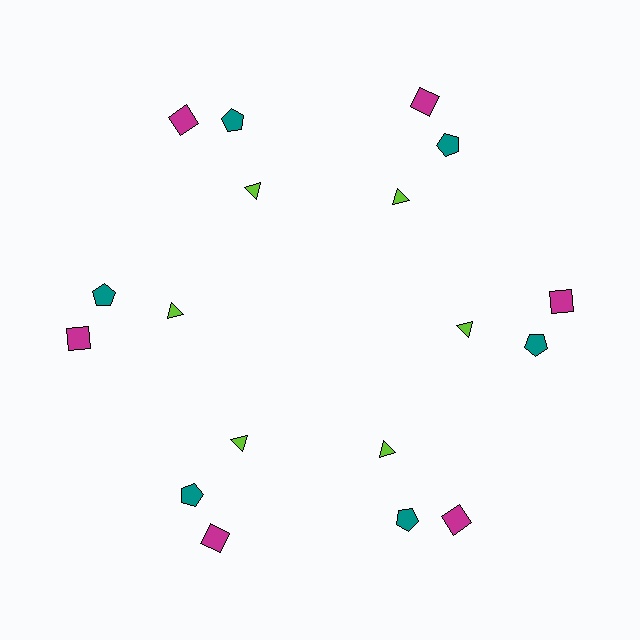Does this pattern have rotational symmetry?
Yes, this pattern has 6-fold rotational symmetry. It looks the same after rotating 60 degrees around the center.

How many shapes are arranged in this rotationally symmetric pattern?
There are 18 shapes, arranged in 6 groups of 3.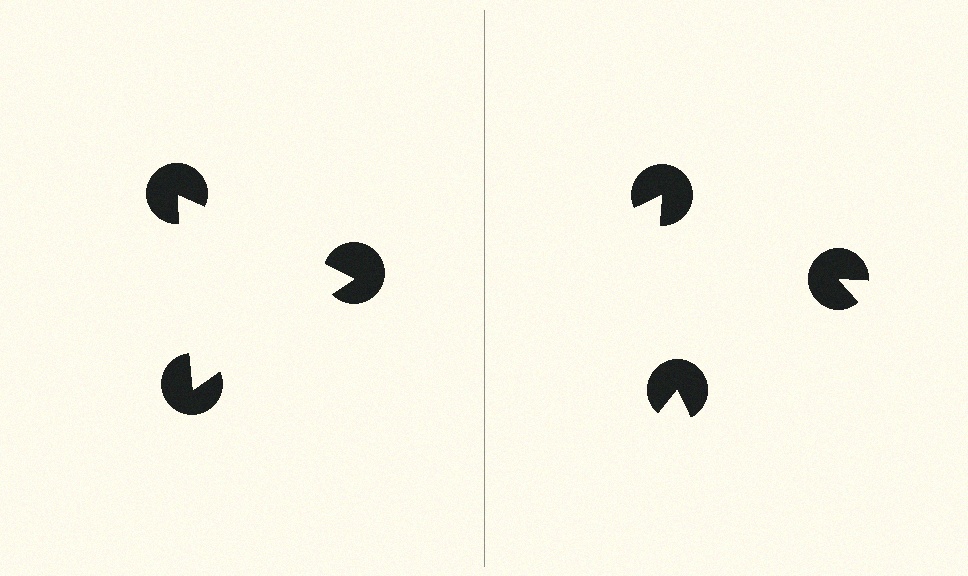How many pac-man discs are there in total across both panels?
6 — 3 on each side.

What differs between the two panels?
The pac-man discs are positioned identically on both sides; only the wedge orientations differ. On the left they align to a triangle; on the right they are misaligned.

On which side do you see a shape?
An illusory triangle appears on the left side. On the right side the wedge cuts are rotated, so no coherent shape forms.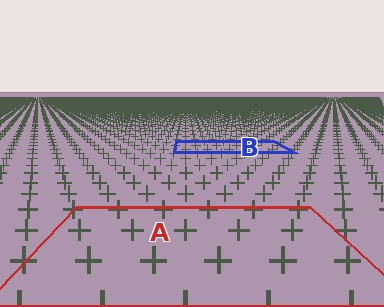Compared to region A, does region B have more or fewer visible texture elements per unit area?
Region B has more texture elements per unit area — they are packed more densely because it is farther away.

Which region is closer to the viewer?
Region A is closer. The texture elements there are larger and more spread out.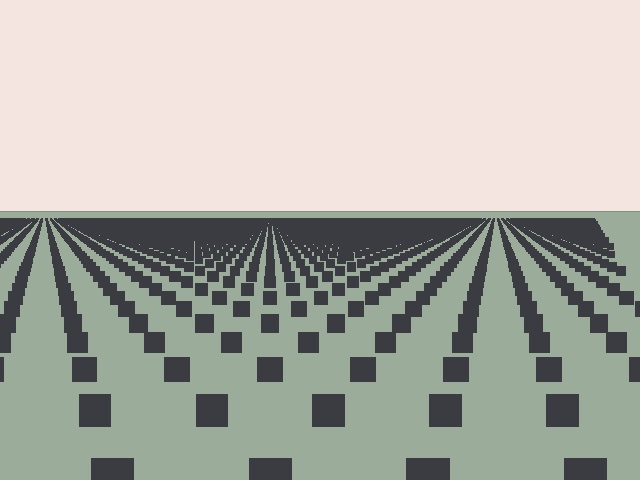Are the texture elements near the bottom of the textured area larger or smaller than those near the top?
Larger. Near the bottom, elements are closer to the viewer and appear at a bigger on-screen size.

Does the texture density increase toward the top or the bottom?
Density increases toward the top.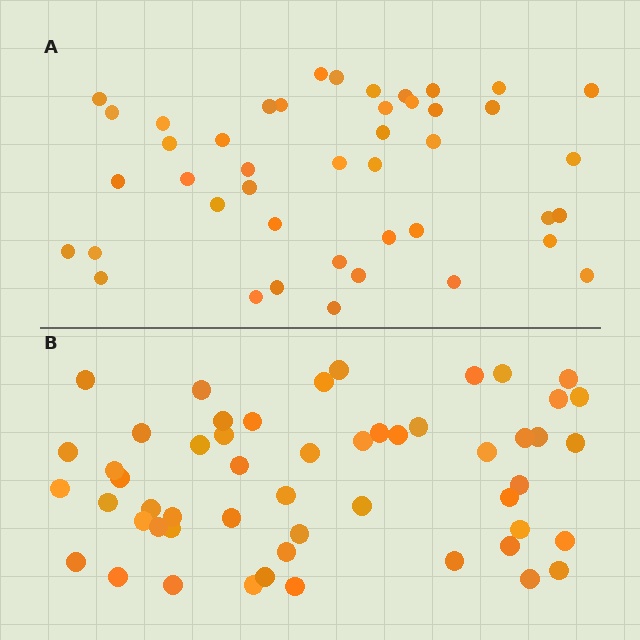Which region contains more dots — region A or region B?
Region B (the bottom region) has more dots.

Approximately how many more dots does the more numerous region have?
Region B has roughly 8 or so more dots than region A.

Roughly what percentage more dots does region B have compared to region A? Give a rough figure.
About 20% more.